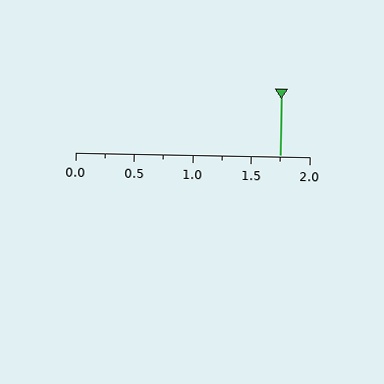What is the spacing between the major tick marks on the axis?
The major ticks are spaced 0.5 apart.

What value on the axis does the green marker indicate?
The marker indicates approximately 1.75.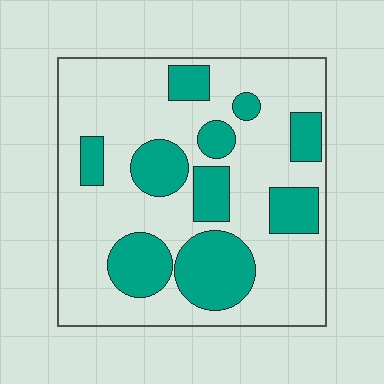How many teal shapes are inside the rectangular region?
10.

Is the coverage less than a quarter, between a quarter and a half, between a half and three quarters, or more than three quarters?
Between a quarter and a half.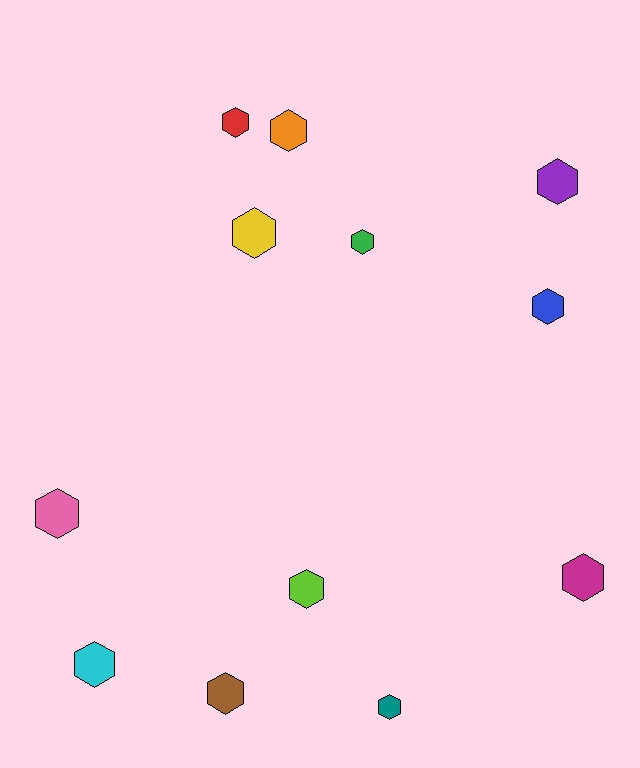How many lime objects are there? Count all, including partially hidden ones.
There is 1 lime object.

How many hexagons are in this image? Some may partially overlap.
There are 12 hexagons.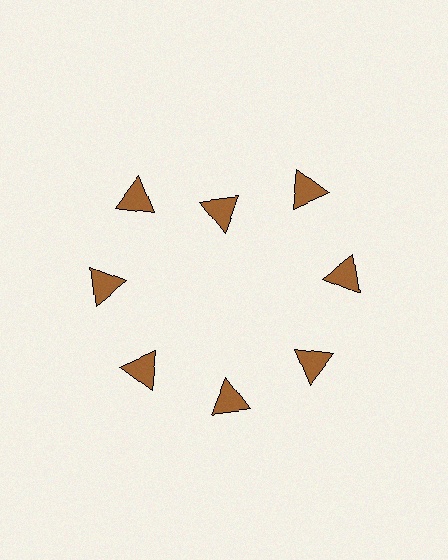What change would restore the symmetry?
The symmetry would be restored by moving it outward, back onto the ring so that all 8 triangles sit at equal angles and equal distance from the center.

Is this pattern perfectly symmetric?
No. The 8 brown triangles are arranged in a ring, but one element near the 12 o'clock position is pulled inward toward the center, breaking the 8-fold rotational symmetry.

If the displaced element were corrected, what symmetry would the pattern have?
It would have 8-fold rotational symmetry — the pattern would map onto itself every 45 degrees.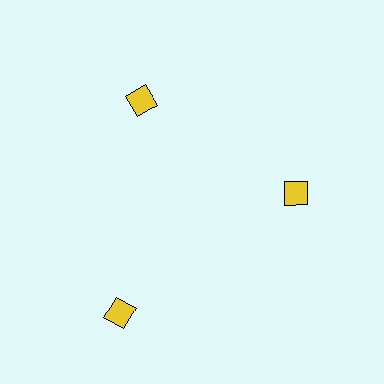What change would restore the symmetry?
The symmetry would be restored by moving it inward, back onto the ring so that all 3 diamonds sit at equal angles and equal distance from the center.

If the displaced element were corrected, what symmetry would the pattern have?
It would have 3-fold rotational symmetry — the pattern would map onto itself every 120 degrees.